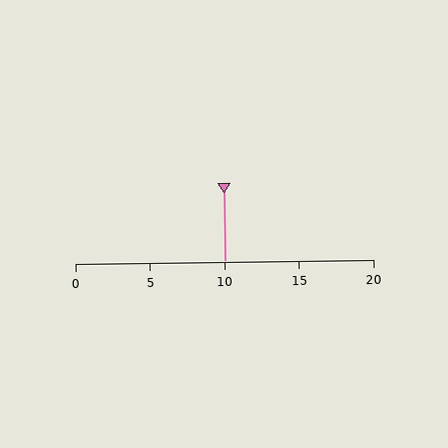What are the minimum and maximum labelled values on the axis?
The axis runs from 0 to 20.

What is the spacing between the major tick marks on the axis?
The major ticks are spaced 5 apart.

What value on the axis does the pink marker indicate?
The marker indicates approximately 10.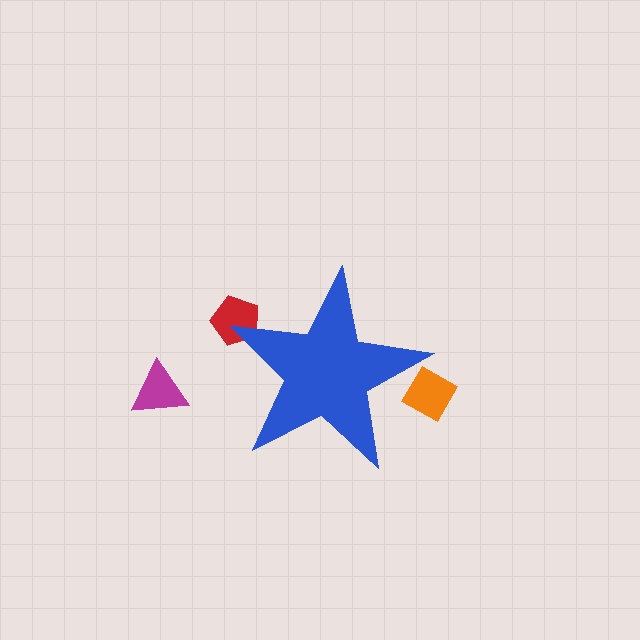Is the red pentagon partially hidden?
Yes, the red pentagon is partially hidden behind the blue star.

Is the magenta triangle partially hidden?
No, the magenta triangle is fully visible.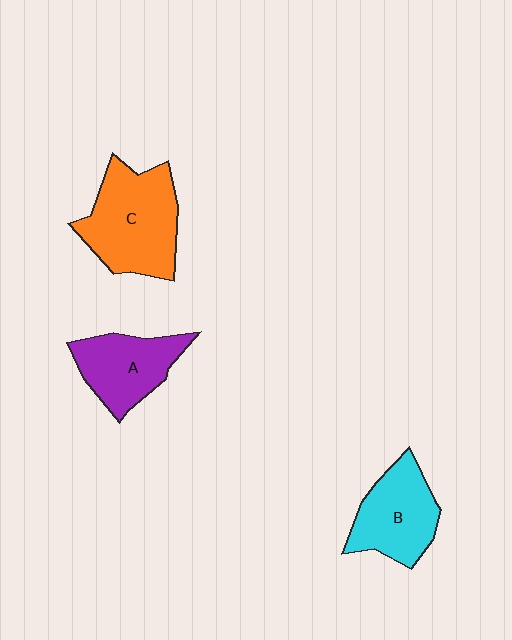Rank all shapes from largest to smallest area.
From largest to smallest: C (orange), B (cyan), A (purple).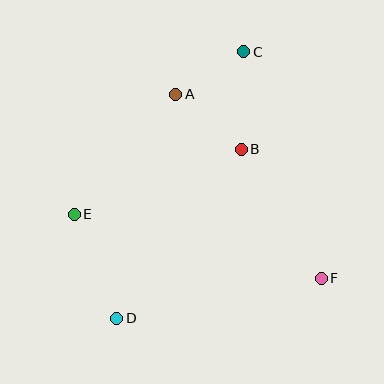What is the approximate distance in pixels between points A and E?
The distance between A and E is approximately 157 pixels.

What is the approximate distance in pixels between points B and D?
The distance between B and D is approximately 210 pixels.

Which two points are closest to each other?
Points A and C are closest to each other.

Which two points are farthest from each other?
Points C and D are farthest from each other.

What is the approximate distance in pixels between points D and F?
The distance between D and F is approximately 209 pixels.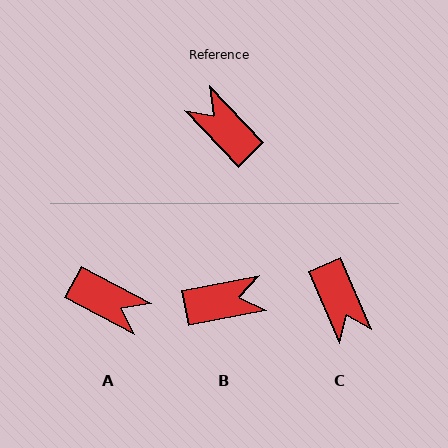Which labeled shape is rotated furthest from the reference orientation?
A, about 162 degrees away.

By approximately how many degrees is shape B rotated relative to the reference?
Approximately 123 degrees clockwise.